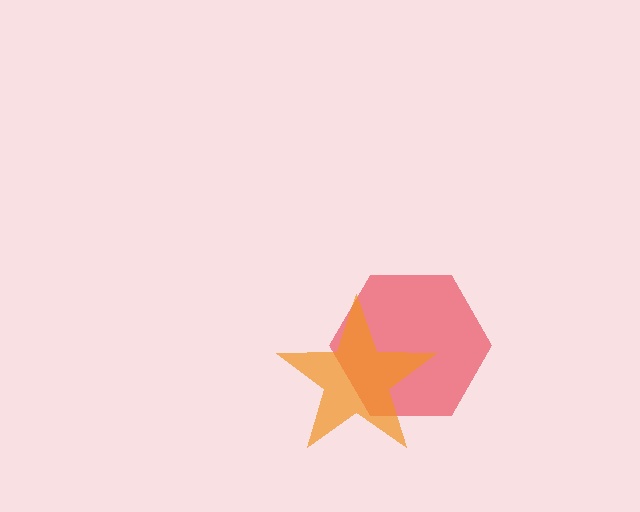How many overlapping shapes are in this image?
There are 2 overlapping shapes in the image.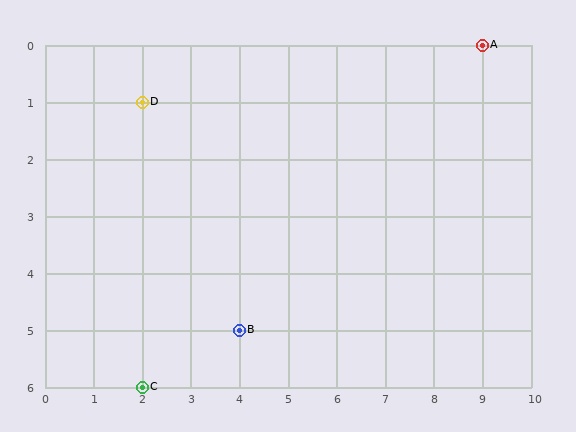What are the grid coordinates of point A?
Point A is at grid coordinates (9, 0).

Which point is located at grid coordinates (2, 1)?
Point D is at (2, 1).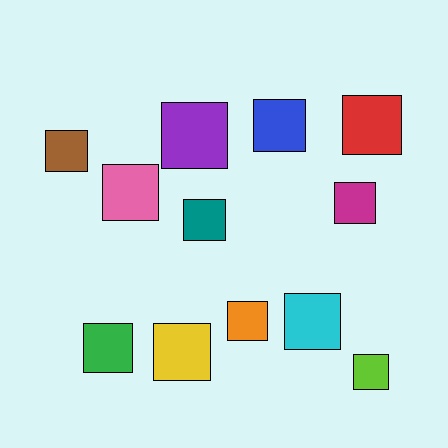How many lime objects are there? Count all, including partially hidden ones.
There is 1 lime object.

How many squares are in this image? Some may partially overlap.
There are 12 squares.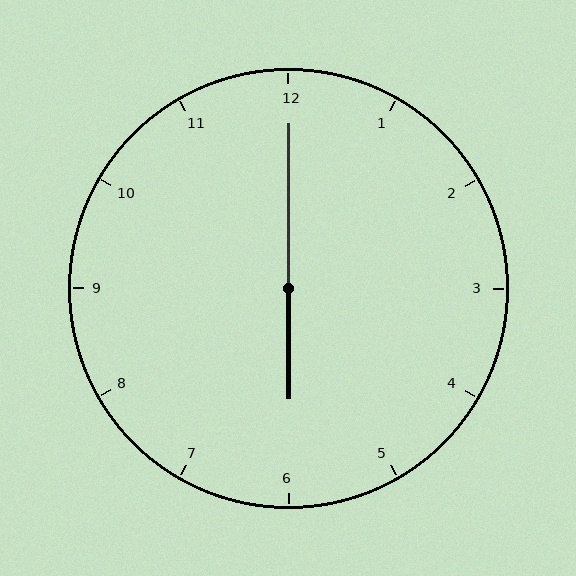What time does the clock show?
6:00.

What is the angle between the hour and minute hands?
Approximately 180 degrees.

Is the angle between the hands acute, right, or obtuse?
It is obtuse.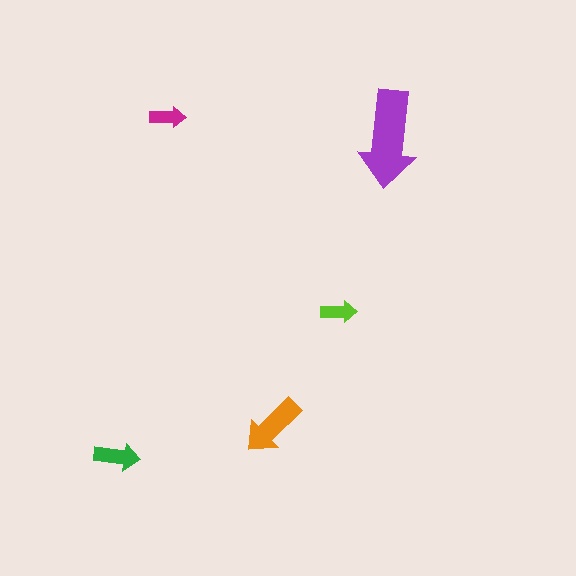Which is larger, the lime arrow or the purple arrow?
The purple one.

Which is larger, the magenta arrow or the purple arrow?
The purple one.